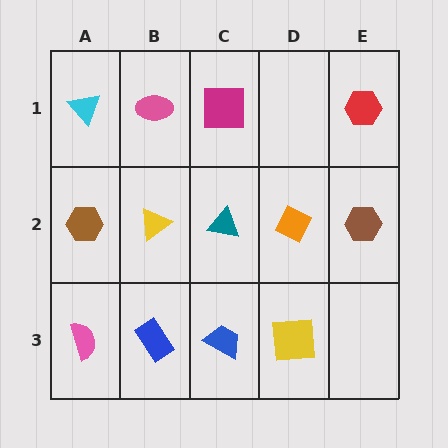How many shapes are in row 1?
4 shapes.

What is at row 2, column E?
A brown hexagon.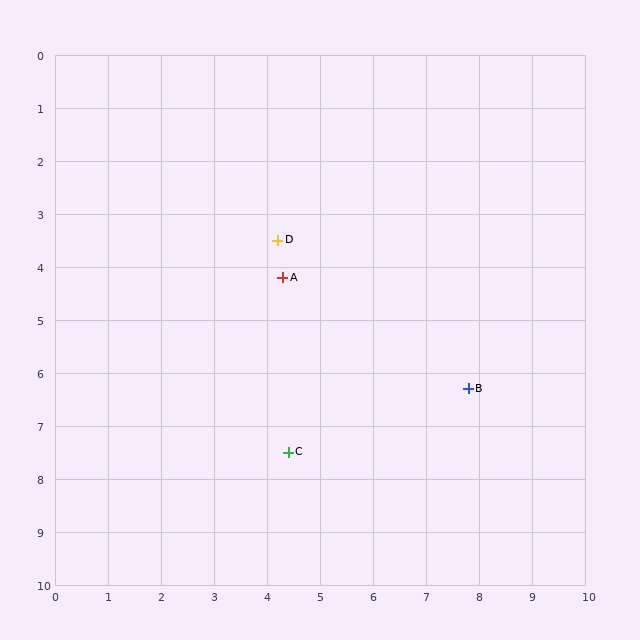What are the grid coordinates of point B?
Point B is at approximately (7.8, 6.3).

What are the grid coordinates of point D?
Point D is at approximately (4.2, 3.5).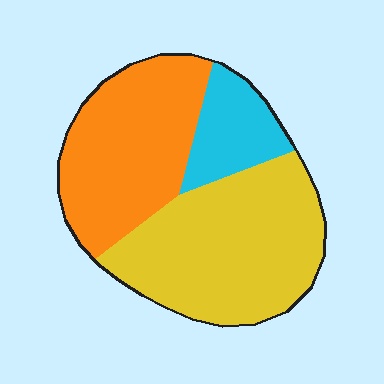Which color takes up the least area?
Cyan, at roughly 15%.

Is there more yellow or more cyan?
Yellow.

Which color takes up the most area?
Yellow, at roughly 50%.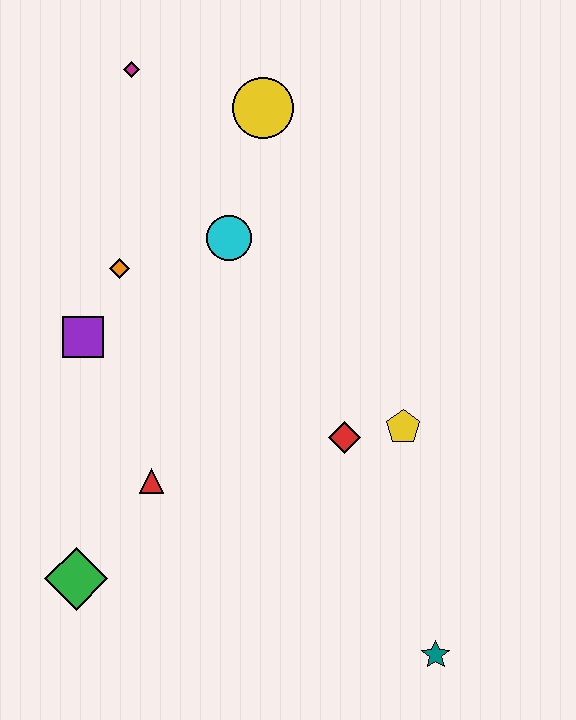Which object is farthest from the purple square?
The teal star is farthest from the purple square.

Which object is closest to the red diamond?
The yellow pentagon is closest to the red diamond.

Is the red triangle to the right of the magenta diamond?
Yes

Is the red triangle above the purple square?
No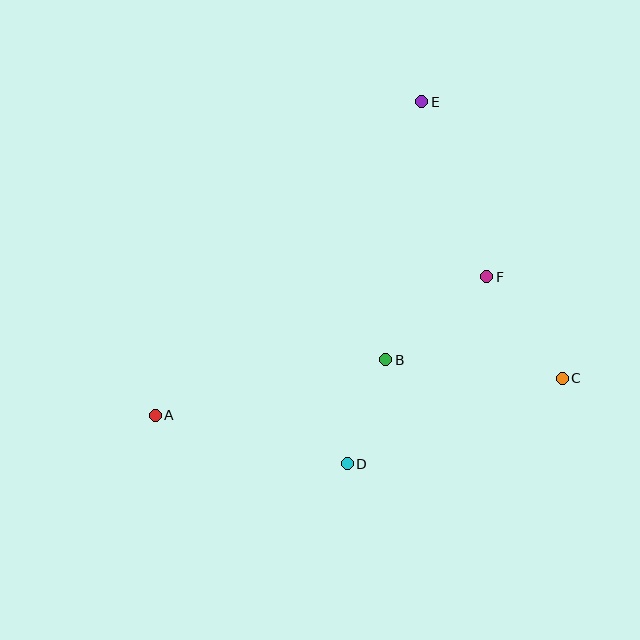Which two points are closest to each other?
Points B and D are closest to each other.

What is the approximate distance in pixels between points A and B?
The distance between A and B is approximately 237 pixels.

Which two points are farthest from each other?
Points A and E are farthest from each other.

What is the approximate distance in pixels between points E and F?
The distance between E and F is approximately 187 pixels.